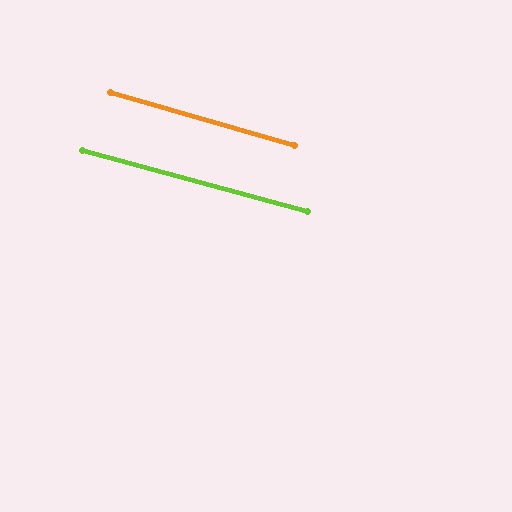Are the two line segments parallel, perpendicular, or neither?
Parallel — their directions differ by only 0.6°.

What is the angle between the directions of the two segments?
Approximately 1 degree.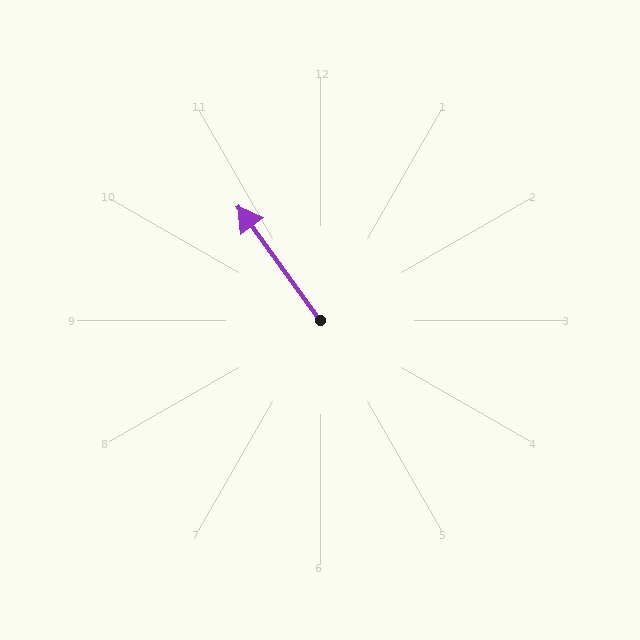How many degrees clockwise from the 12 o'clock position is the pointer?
Approximately 324 degrees.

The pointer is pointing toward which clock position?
Roughly 11 o'clock.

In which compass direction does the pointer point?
Northwest.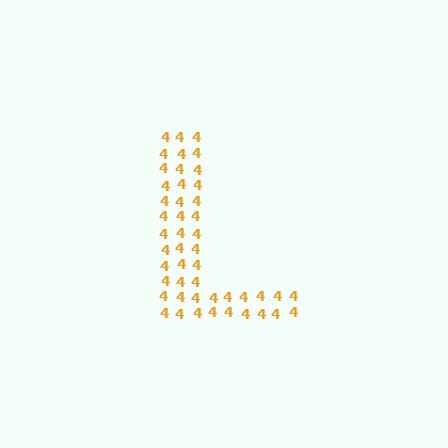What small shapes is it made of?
It is made of small digit 4's.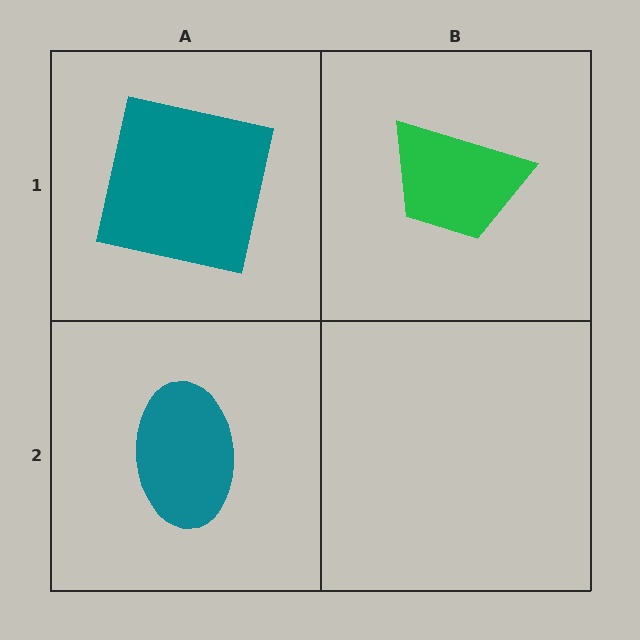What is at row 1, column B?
A green trapezoid.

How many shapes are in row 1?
2 shapes.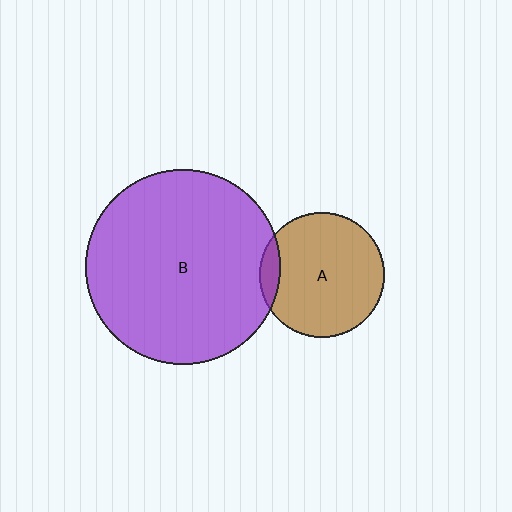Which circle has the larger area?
Circle B (purple).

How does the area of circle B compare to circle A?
Approximately 2.5 times.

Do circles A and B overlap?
Yes.